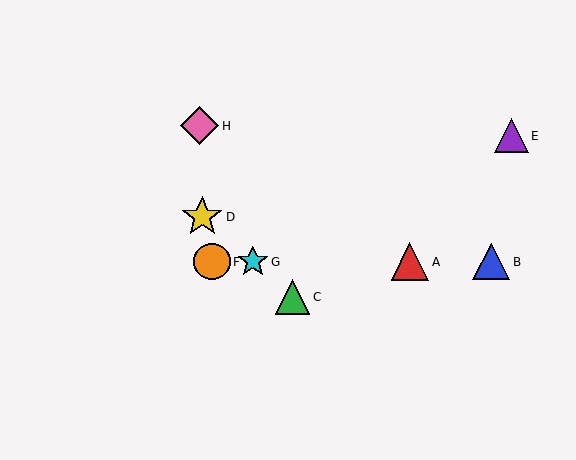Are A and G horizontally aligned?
Yes, both are at y≈262.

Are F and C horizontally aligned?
No, F is at y≈262 and C is at y≈297.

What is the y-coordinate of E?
Object E is at y≈136.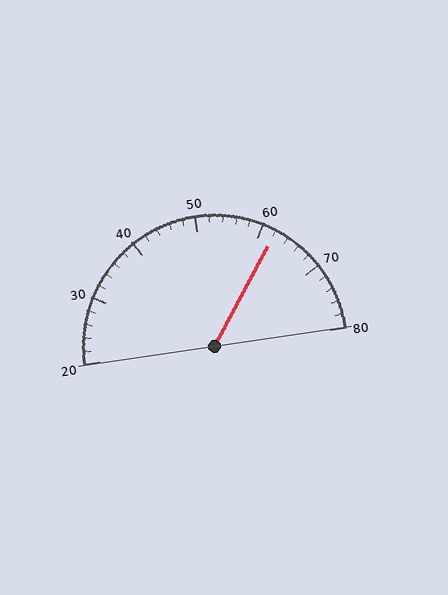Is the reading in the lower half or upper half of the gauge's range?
The reading is in the upper half of the range (20 to 80).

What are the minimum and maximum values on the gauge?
The gauge ranges from 20 to 80.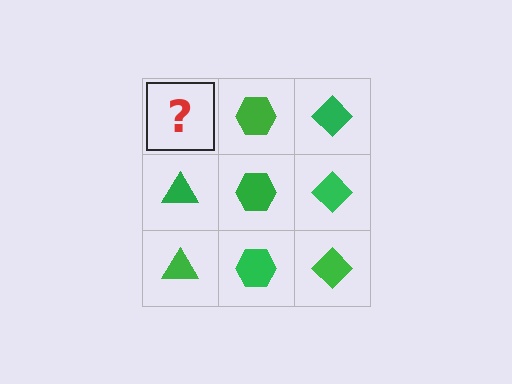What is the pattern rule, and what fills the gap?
The rule is that each column has a consistent shape. The gap should be filled with a green triangle.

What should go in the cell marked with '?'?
The missing cell should contain a green triangle.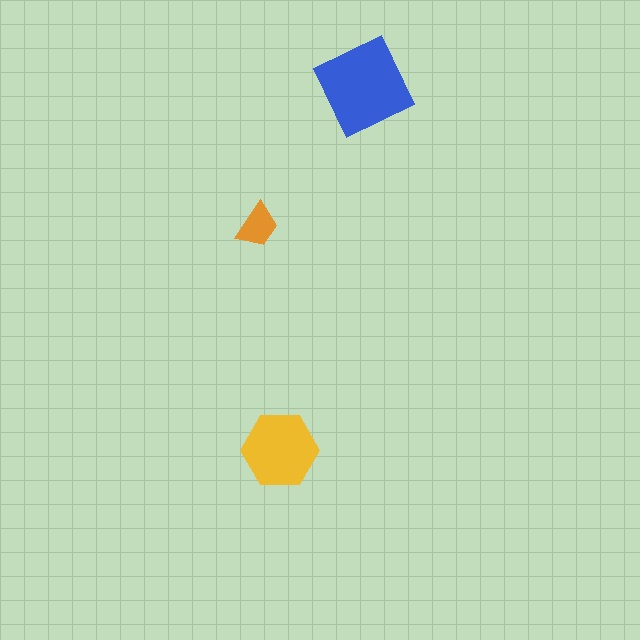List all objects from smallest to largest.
The orange trapezoid, the yellow hexagon, the blue square.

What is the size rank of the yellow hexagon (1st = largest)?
2nd.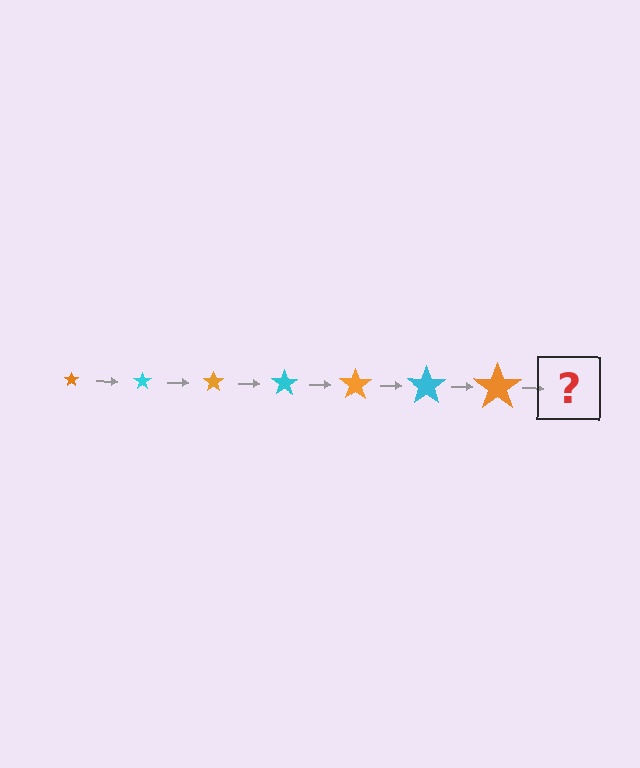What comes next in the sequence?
The next element should be a cyan star, larger than the previous one.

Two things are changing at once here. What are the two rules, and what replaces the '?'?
The two rules are that the star grows larger each step and the color cycles through orange and cyan. The '?' should be a cyan star, larger than the previous one.